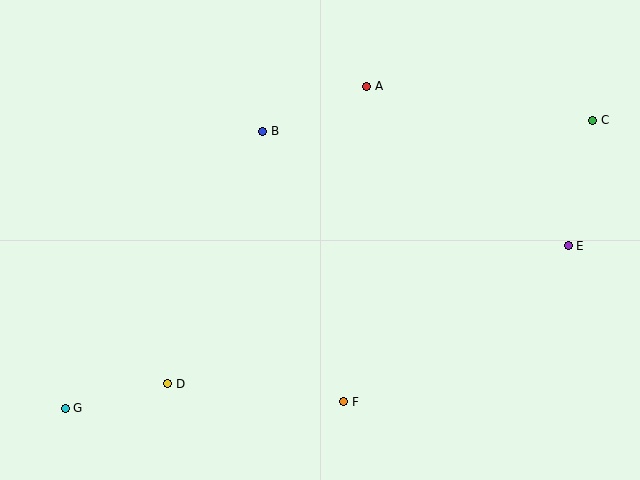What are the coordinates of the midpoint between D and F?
The midpoint between D and F is at (256, 393).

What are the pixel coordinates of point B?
Point B is at (263, 131).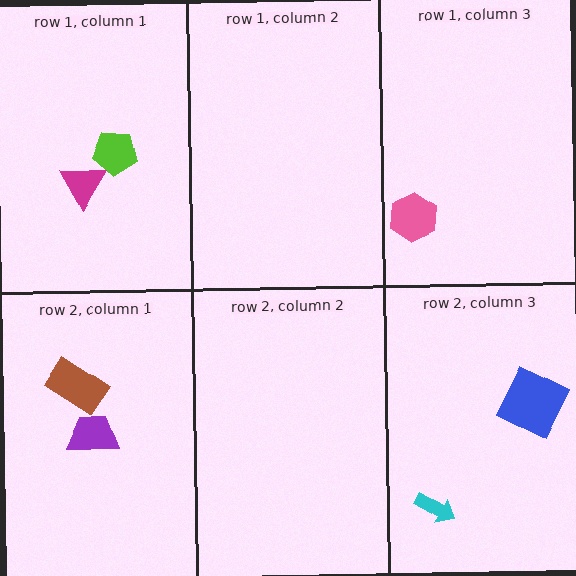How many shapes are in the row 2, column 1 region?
2.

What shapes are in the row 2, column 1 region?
The purple trapezoid, the brown rectangle.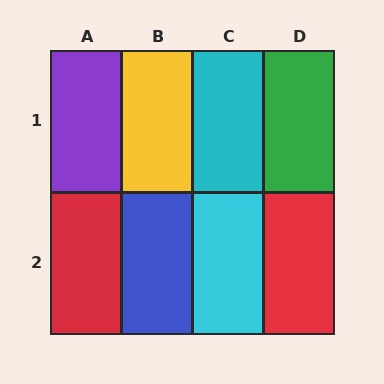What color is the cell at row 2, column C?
Cyan.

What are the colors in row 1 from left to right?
Purple, yellow, cyan, green.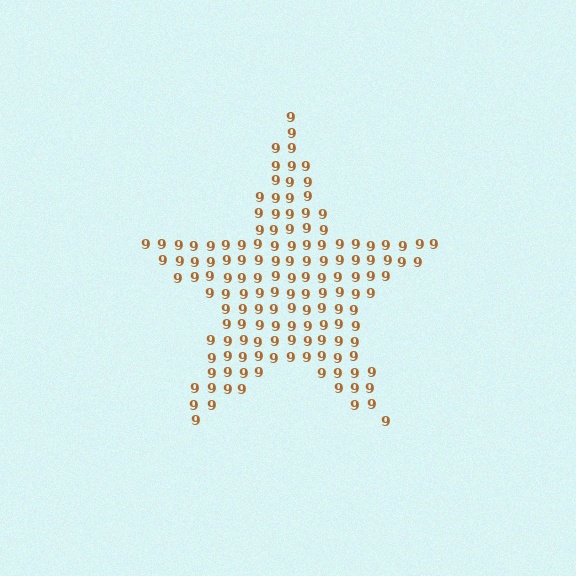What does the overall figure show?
The overall figure shows a star.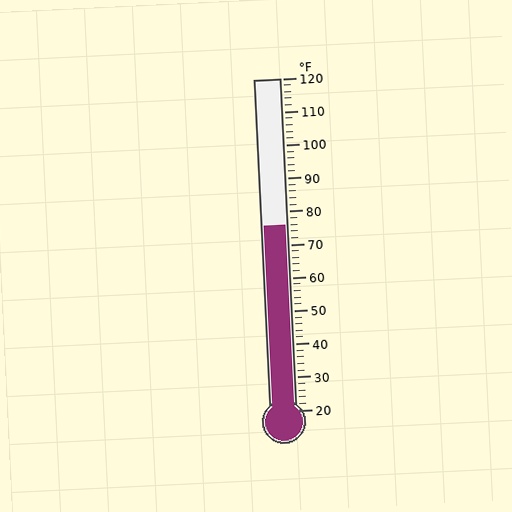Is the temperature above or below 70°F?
The temperature is above 70°F.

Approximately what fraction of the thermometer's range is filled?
The thermometer is filled to approximately 55% of its range.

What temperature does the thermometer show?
The thermometer shows approximately 76°F.